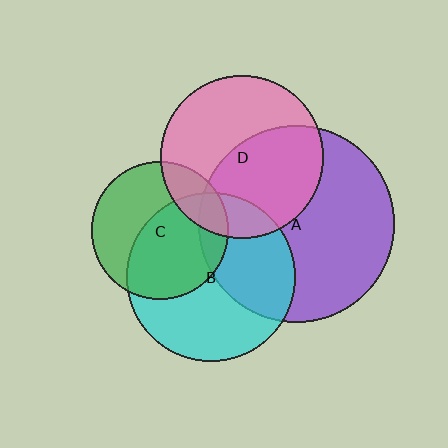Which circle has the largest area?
Circle A (purple).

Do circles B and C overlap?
Yes.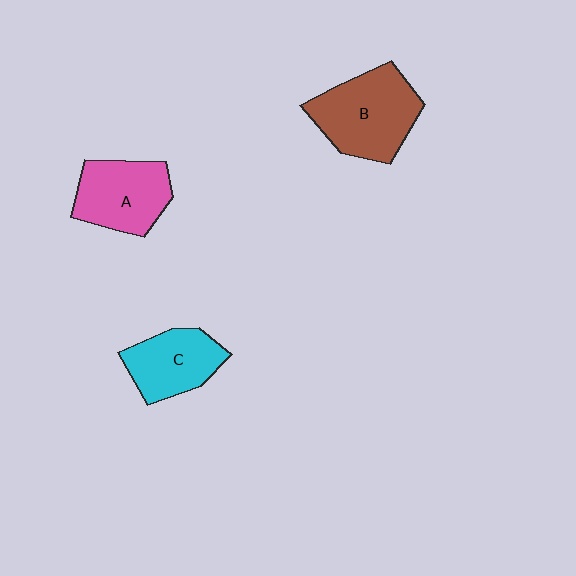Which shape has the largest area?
Shape B (brown).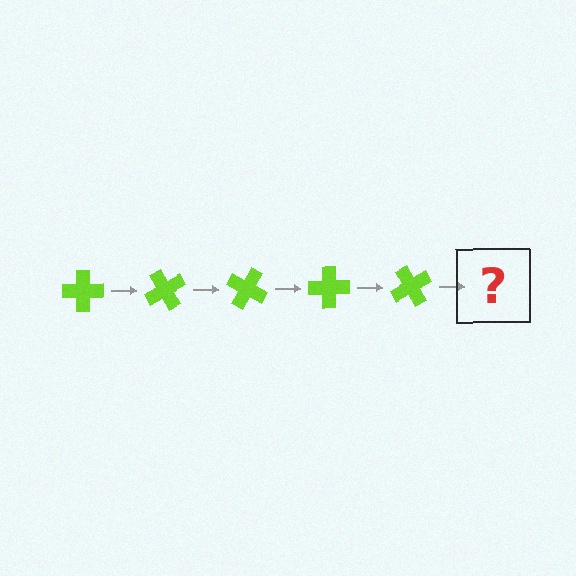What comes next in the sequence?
The next element should be a lime cross rotated 300 degrees.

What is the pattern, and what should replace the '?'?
The pattern is that the cross rotates 60 degrees each step. The '?' should be a lime cross rotated 300 degrees.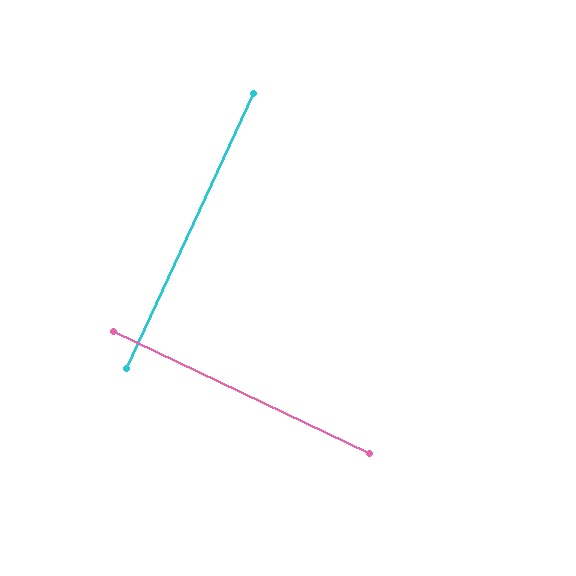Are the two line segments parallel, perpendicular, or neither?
Perpendicular — they meet at approximately 89°.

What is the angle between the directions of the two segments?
Approximately 89 degrees.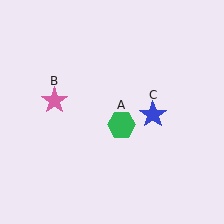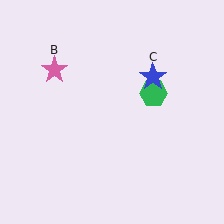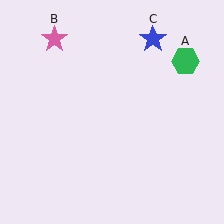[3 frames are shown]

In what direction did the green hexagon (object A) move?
The green hexagon (object A) moved up and to the right.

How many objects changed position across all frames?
3 objects changed position: green hexagon (object A), pink star (object B), blue star (object C).